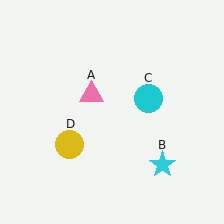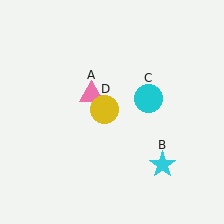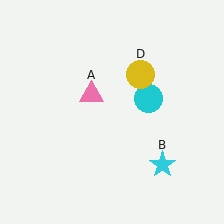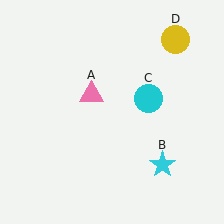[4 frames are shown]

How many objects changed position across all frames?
1 object changed position: yellow circle (object D).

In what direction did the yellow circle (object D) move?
The yellow circle (object D) moved up and to the right.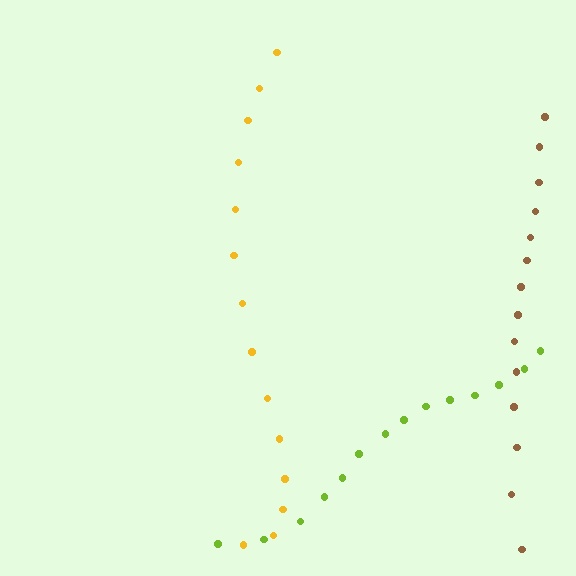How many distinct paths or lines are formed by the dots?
There are 3 distinct paths.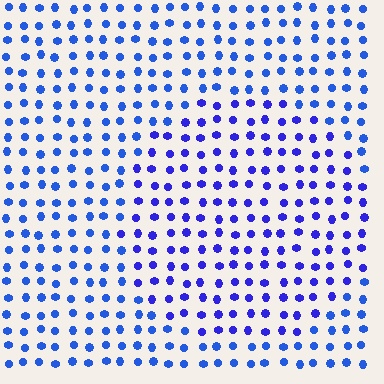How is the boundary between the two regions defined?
The boundary is defined purely by a slight shift in hue (about 22 degrees). Spacing, size, and orientation are identical on both sides.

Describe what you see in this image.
The image is filled with small blue elements in a uniform arrangement. A circle-shaped region is visible where the elements are tinted to a slightly different hue, forming a subtle color boundary.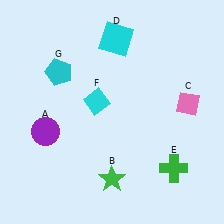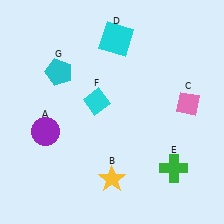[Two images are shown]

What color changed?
The star (B) changed from green in Image 1 to yellow in Image 2.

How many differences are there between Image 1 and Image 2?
There is 1 difference between the two images.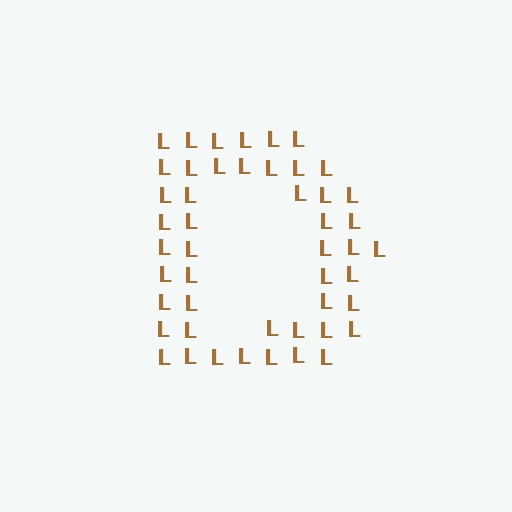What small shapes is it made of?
It is made of small letter L's.